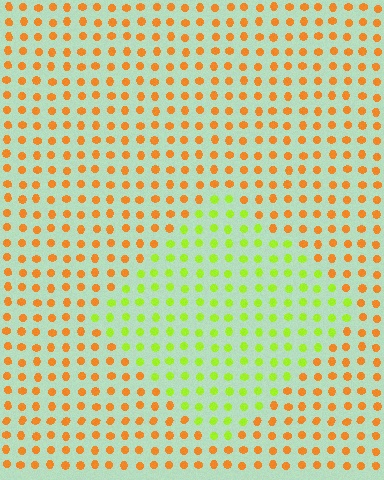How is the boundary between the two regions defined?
The boundary is defined purely by a slight shift in hue (about 57 degrees). Spacing, size, and orientation are identical on both sides.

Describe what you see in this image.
The image is filled with small orange elements in a uniform arrangement. A diamond-shaped region is visible where the elements are tinted to a slightly different hue, forming a subtle color boundary.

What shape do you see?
I see a diamond.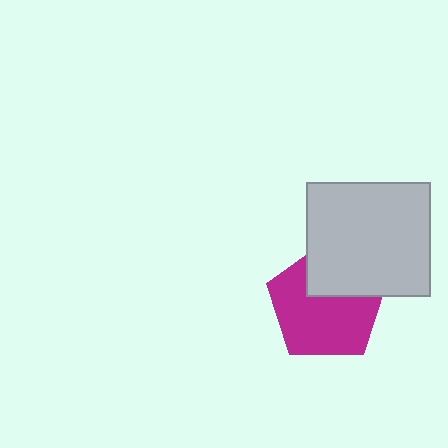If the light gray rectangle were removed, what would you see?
You would see the complete magenta pentagon.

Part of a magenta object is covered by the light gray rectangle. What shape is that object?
It is a pentagon.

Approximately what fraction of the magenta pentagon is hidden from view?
Roughly 33% of the magenta pentagon is hidden behind the light gray rectangle.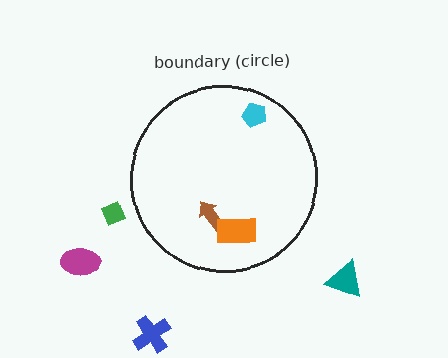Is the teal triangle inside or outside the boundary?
Outside.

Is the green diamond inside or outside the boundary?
Outside.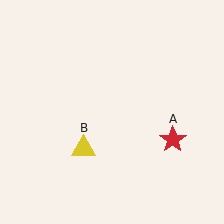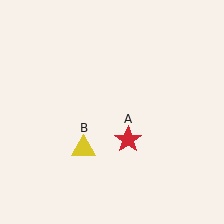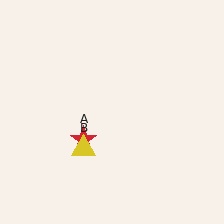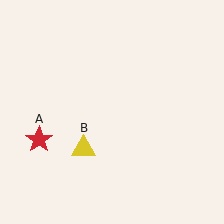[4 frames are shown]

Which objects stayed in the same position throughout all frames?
Yellow triangle (object B) remained stationary.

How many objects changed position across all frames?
1 object changed position: red star (object A).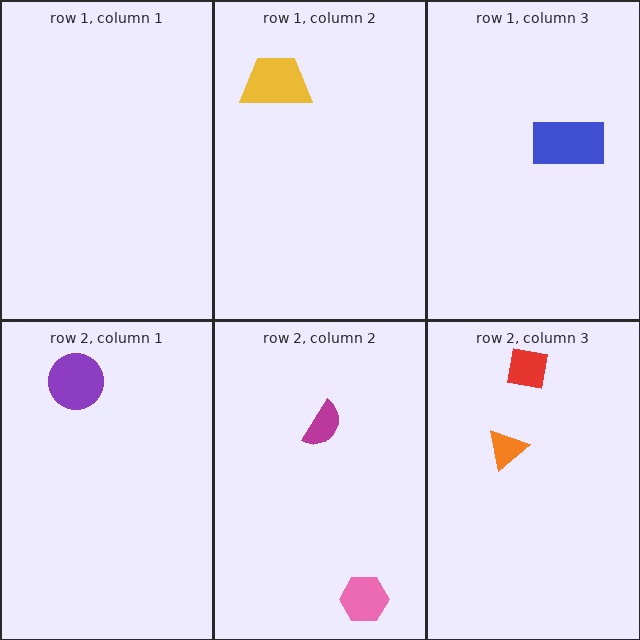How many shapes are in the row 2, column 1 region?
1.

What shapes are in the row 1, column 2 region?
The yellow trapezoid.